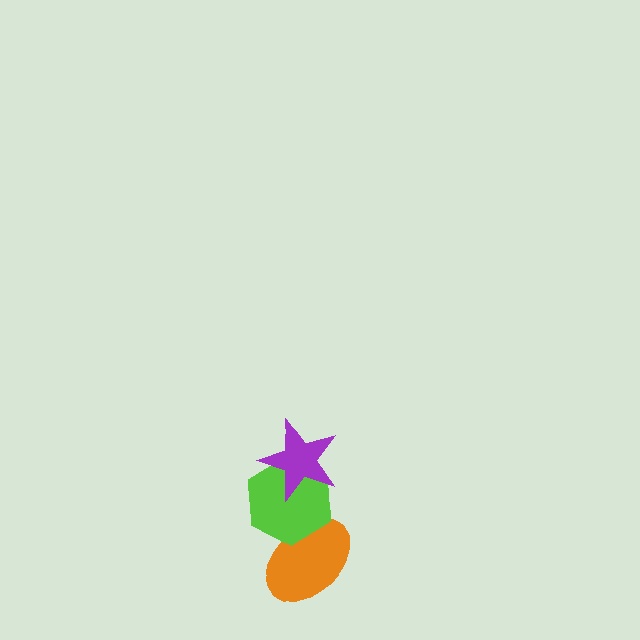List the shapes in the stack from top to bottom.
From top to bottom: the purple star, the lime hexagon, the orange ellipse.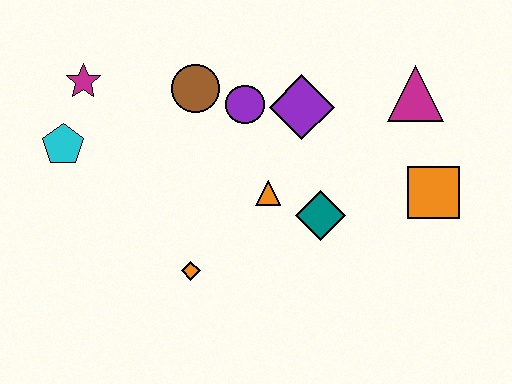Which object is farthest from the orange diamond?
The magenta triangle is farthest from the orange diamond.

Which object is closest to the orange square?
The magenta triangle is closest to the orange square.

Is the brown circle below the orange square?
No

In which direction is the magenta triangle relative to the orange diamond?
The magenta triangle is to the right of the orange diamond.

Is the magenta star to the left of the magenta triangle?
Yes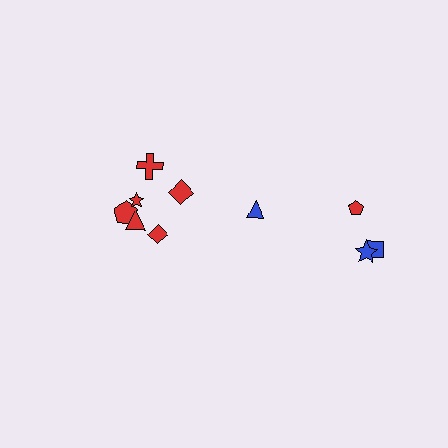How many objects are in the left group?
There are 6 objects.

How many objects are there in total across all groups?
There are 10 objects.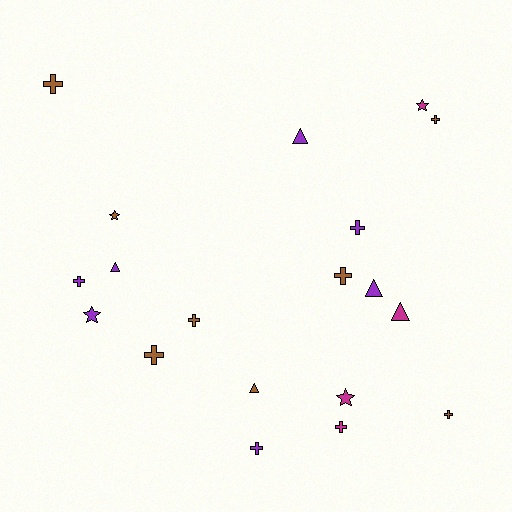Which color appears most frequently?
Brown, with 8 objects.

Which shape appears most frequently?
Cross, with 10 objects.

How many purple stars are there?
There is 1 purple star.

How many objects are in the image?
There are 19 objects.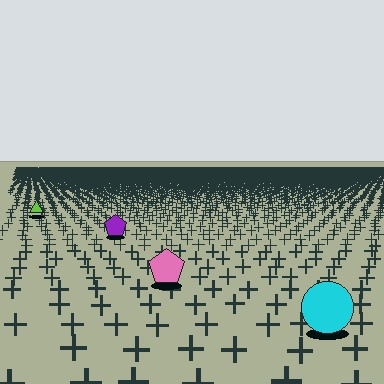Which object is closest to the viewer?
The cyan circle is closest. The texture marks near it are larger and more spread out.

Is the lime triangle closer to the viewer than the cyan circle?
No. The cyan circle is closer — you can tell from the texture gradient: the ground texture is coarser near it.